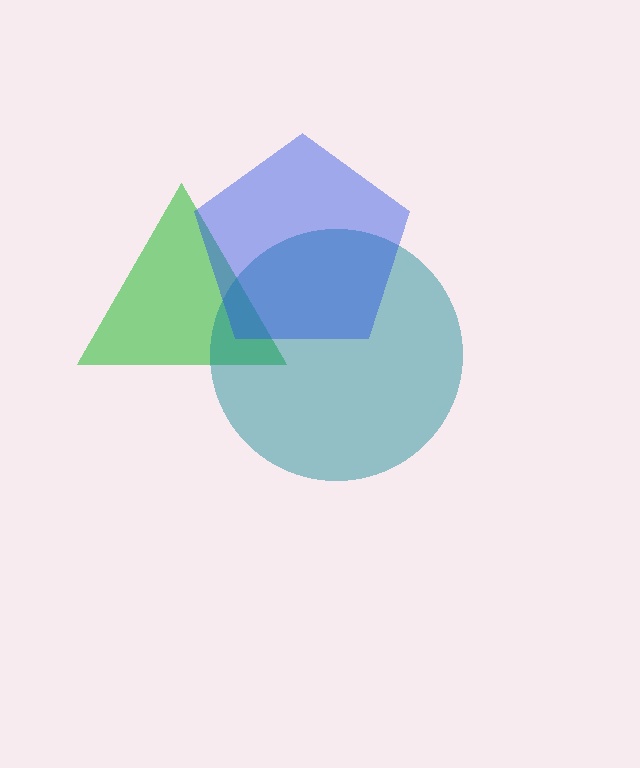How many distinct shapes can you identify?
There are 3 distinct shapes: a green triangle, a teal circle, a blue pentagon.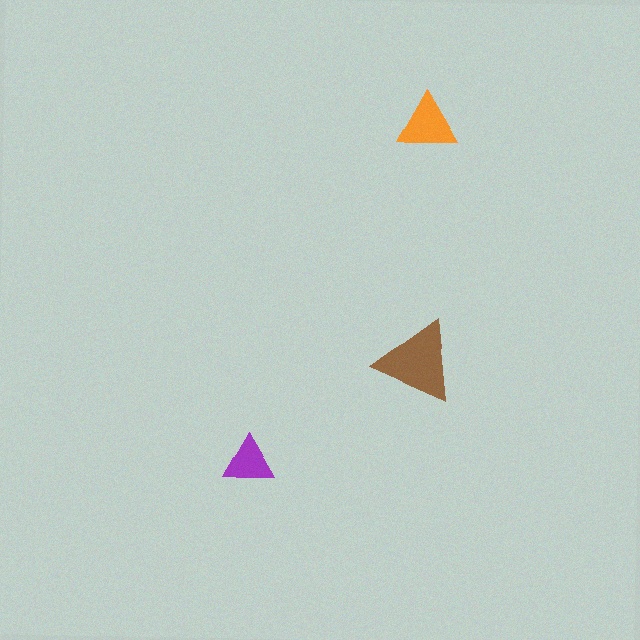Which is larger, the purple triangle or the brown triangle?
The brown one.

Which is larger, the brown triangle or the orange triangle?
The brown one.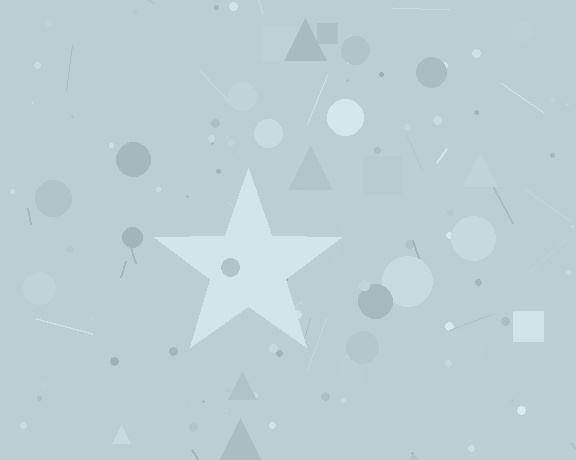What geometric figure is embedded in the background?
A star is embedded in the background.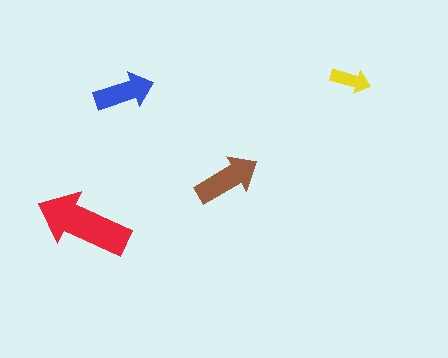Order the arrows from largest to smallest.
the red one, the brown one, the blue one, the yellow one.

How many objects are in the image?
There are 4 objects in the image.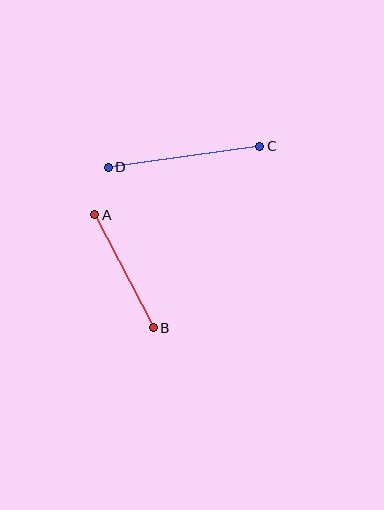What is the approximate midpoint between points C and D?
The midpoint is at approximately (184, 157) pixels.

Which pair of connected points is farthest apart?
Points C and D are farthest apart.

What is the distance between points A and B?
The distance is approximately 127 pixels.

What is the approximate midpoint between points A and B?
The midpoint is at approximately (124, 271) pixels.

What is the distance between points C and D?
The distance is approximately 153 pixels.